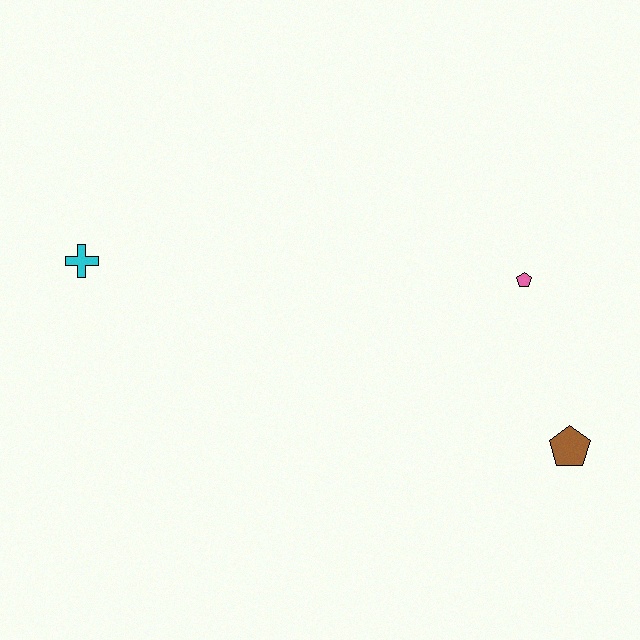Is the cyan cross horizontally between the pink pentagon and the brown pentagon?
No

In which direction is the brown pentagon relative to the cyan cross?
The brown pentagon is to the right of the cyan cross.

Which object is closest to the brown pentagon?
The pink pentagon is closest to the brown pentagon.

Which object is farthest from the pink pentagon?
The cyan cross is farthest from the pink pentagon.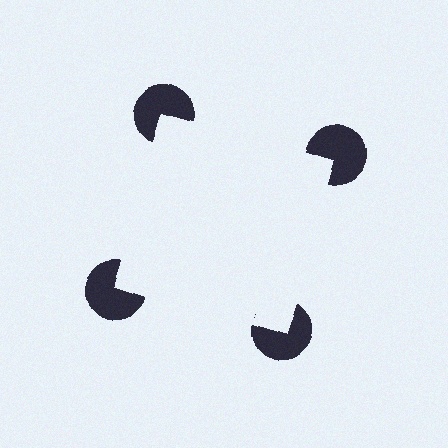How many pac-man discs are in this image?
There are 4 — one at each vertex of the illusory square.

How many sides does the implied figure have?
4 sides.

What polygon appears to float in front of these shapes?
An illusory square — its edges are inferred from the aligned wedge cuts in the pac-man discs, not physically drawn.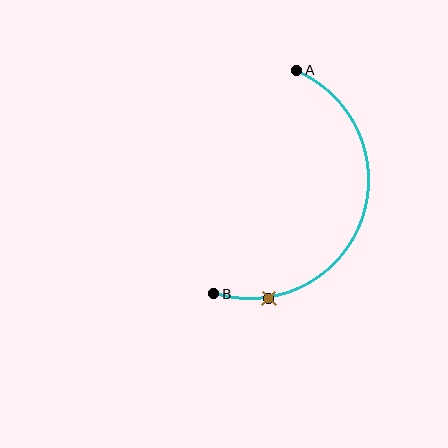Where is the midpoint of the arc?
The arc midpoint is the point on the curve farthest from the straight line joining A and B. It sits to the right of that line.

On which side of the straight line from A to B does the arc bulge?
The arc bulges to the right of the straight line connecting A and B.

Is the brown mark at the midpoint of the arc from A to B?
No. The brown mark lies on the arc but is closer to endpoint B. The arc midpoint would be at the point on the curve equidistant along the arc from both A and B.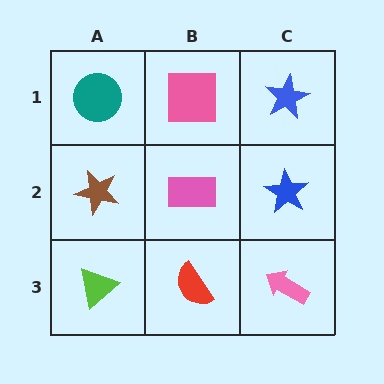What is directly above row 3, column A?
A brown star.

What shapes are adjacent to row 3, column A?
A brown star (row 2, column A), a red semicircle (row 3, column B).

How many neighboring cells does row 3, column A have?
2.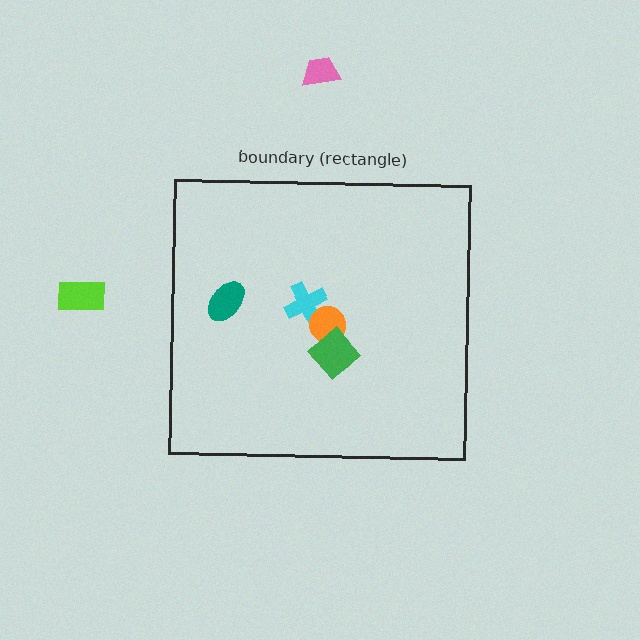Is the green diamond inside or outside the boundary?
Inside.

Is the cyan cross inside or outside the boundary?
Inside.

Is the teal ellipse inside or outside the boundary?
Inside.